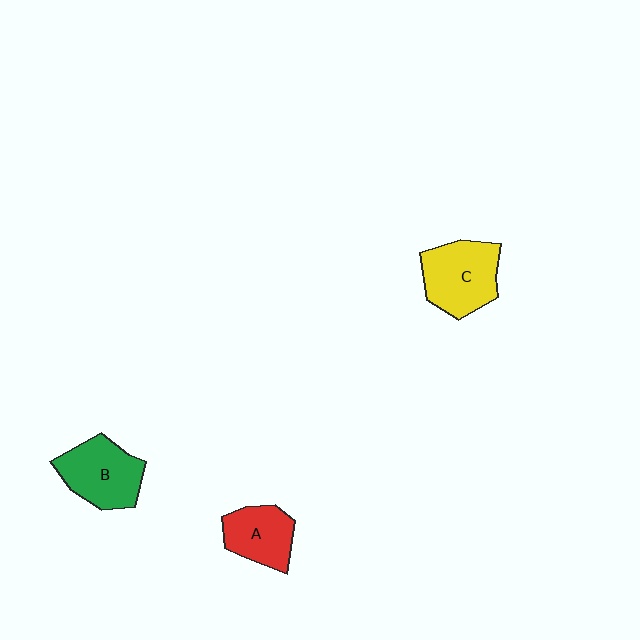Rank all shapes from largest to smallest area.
From largest to smallest: C (yellow), B (green), A (red).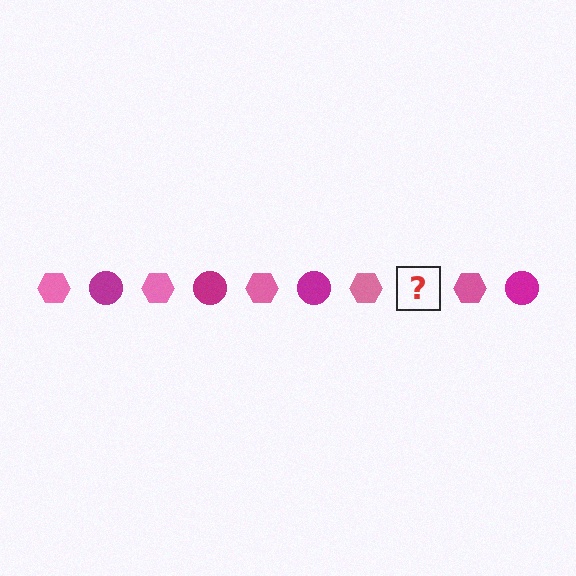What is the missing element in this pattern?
The missing element is a magenta circle.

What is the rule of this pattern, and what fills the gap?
The rule is that the pattern alternates between pink hexagon and magenta circle. The gap should be filled with a magenta circle.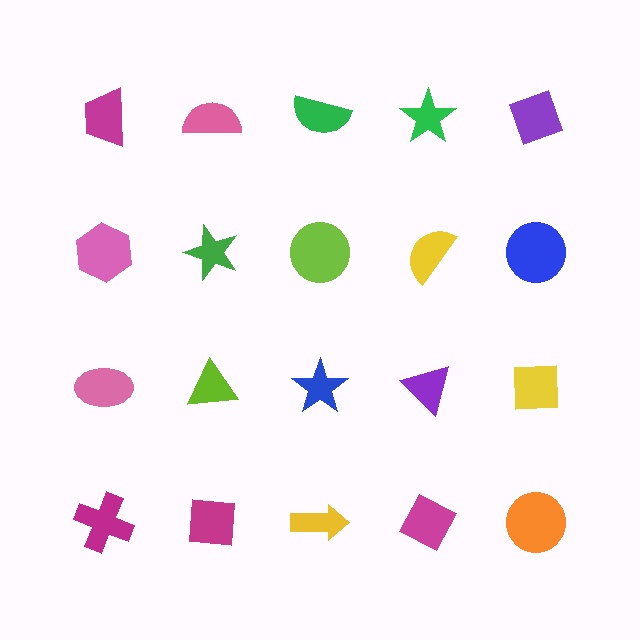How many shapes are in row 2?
5 shapes.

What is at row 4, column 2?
A magenta square.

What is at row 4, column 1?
A magenta cross.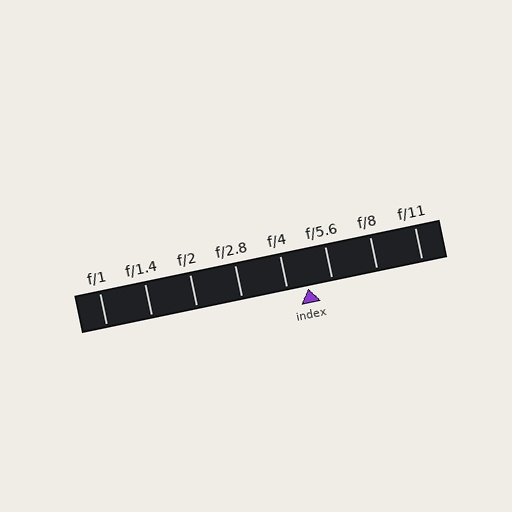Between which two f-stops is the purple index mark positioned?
The index mark is between f/4 and f/5.6.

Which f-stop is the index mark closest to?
The index mark is closest to f/4.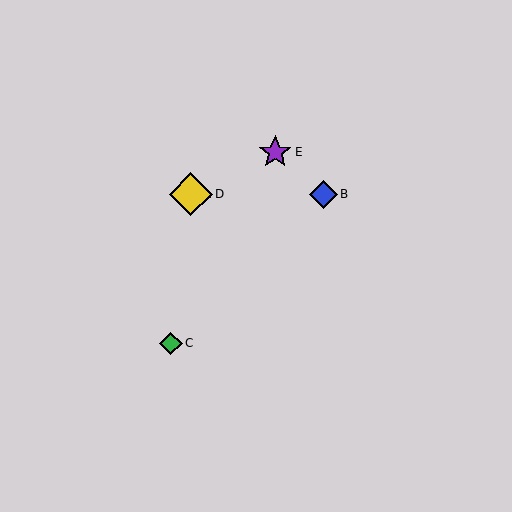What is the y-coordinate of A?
Object A is at y≈194.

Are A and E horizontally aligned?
No, A is at y≈194 and E is at y≈152.